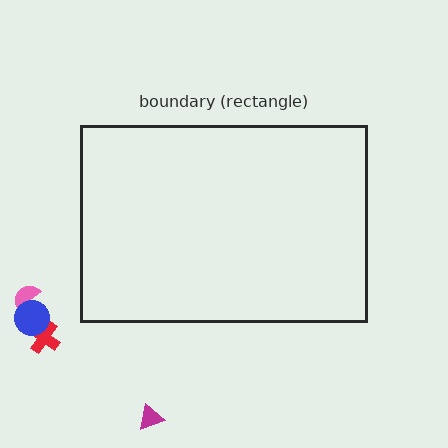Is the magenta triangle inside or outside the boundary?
Outside.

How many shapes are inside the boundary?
0 inside, 4 outside.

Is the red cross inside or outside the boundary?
Outside.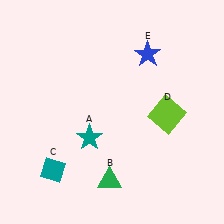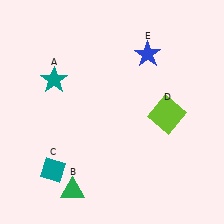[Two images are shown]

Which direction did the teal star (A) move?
The teal star (A) moved up.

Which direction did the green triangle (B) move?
The green triangle (B) moved left.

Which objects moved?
The objects that moved are: the teal star (A), the green triangle (B).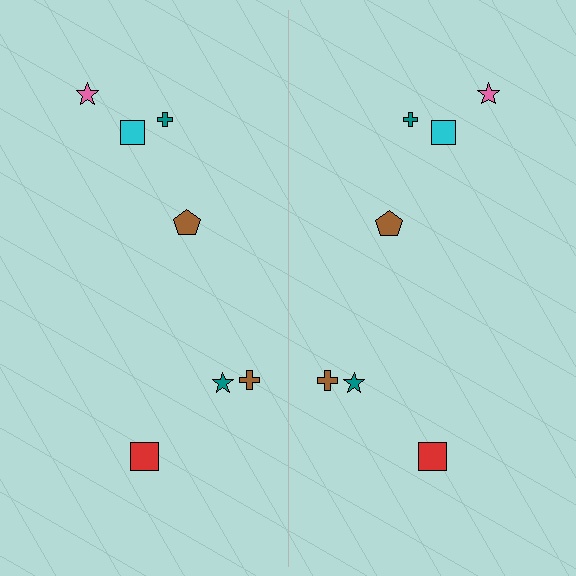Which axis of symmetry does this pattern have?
The pattern has a vertical axis of symmetry running through the center of the image.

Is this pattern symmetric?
Yes, this pattern has bilateral (reflection) symmetry.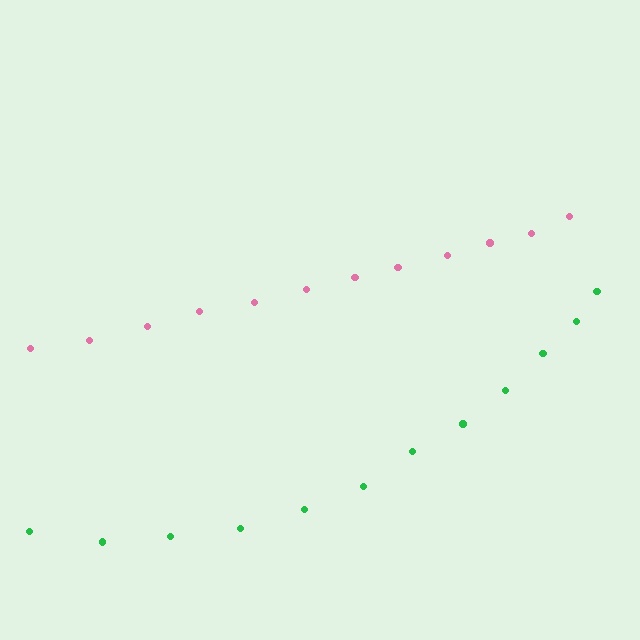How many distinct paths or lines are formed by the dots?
There are 2 distinct paths.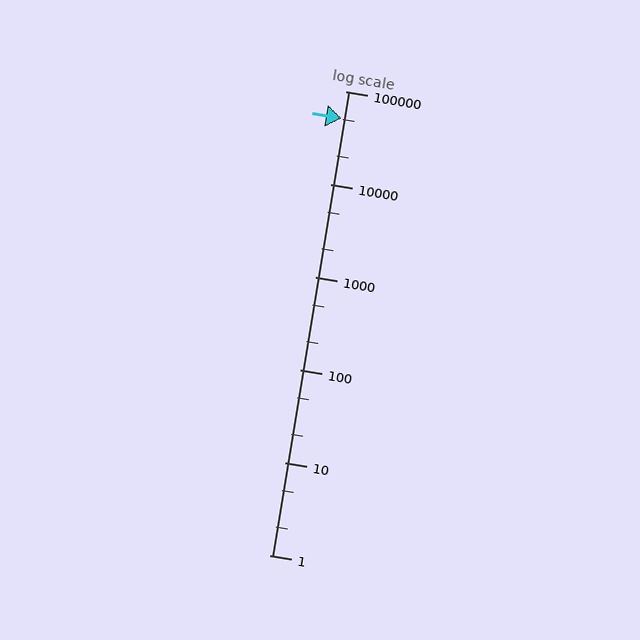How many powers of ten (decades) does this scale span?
The scale spans 5 decades, from 1 to 100000.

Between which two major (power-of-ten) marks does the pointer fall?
The pointer is between 10000 and 100000.